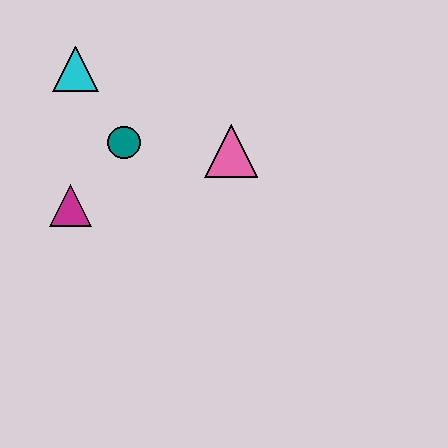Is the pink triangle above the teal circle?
No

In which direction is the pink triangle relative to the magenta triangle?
The pink triangle is to the right of the magenta triangle.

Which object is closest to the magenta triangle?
The teal circle is closest to the magenta triangle.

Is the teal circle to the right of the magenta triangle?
Yes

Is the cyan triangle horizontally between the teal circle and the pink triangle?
No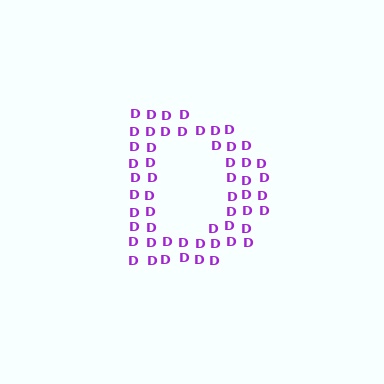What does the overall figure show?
The overall figure shows the letter D.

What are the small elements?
The small elements are letter D's.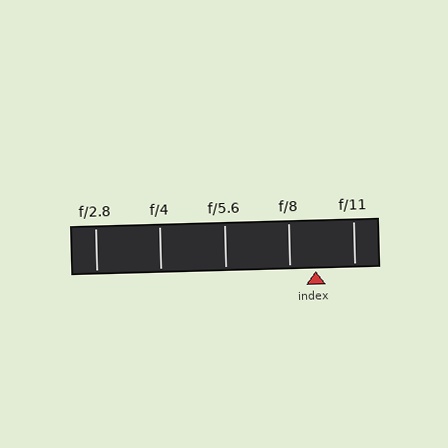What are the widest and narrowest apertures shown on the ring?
The widest aperture shown is f/2.8 and the narrowest is f/11.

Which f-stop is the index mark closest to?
The index mark is closest to f/8.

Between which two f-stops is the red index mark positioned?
The index mark is between f/8 and f/11.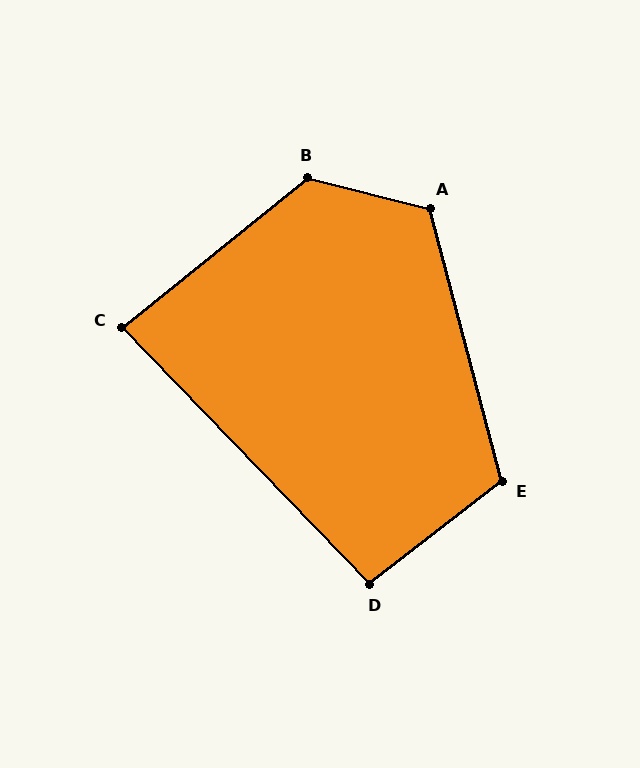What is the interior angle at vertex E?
Approximately 113 degrees (obtuse).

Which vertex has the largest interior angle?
B, at approximately 127 degrees.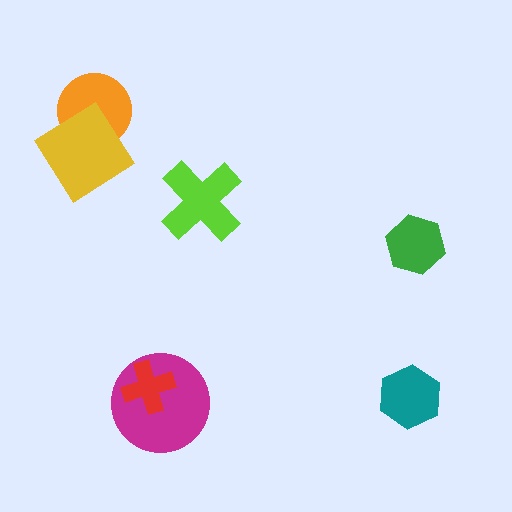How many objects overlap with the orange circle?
1 object overlaps with the orange circle.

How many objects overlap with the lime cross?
0 objects overlap with the lime cross.